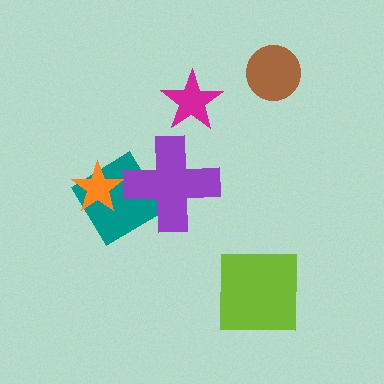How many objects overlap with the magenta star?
0 objects overlap with the magenta star.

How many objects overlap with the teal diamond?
2 objects overlap with the teal diamond.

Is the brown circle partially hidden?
No, no other shape covers it.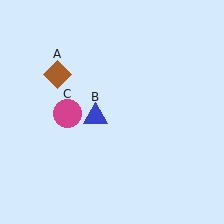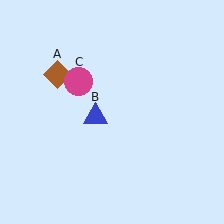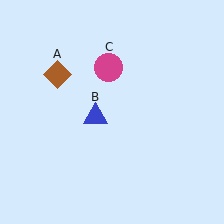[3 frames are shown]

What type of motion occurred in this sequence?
The magenta circle (object C) rotated clockwise around the center of the scene.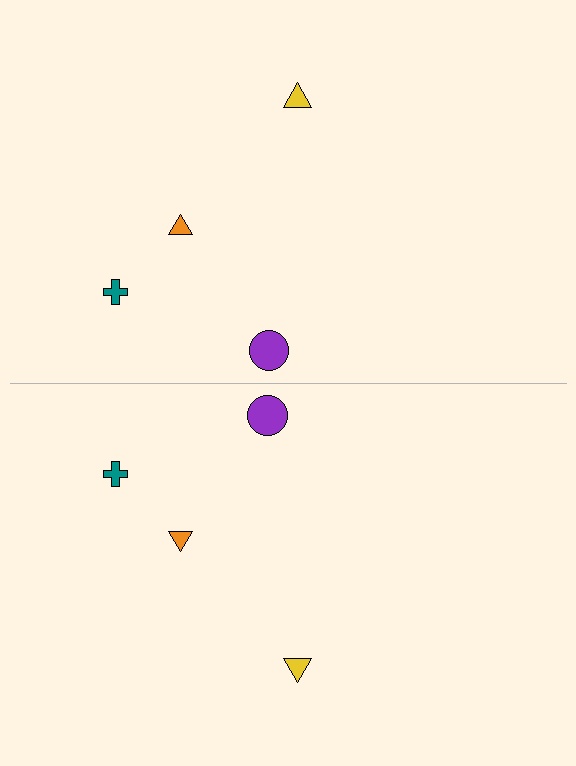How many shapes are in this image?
There are 8 shapes in this image.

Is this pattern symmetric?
Yes, this pattern has bilateral (reflection) symmetry.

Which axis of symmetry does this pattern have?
The pattern has a horizontal axis of symmetry running through the center of the image.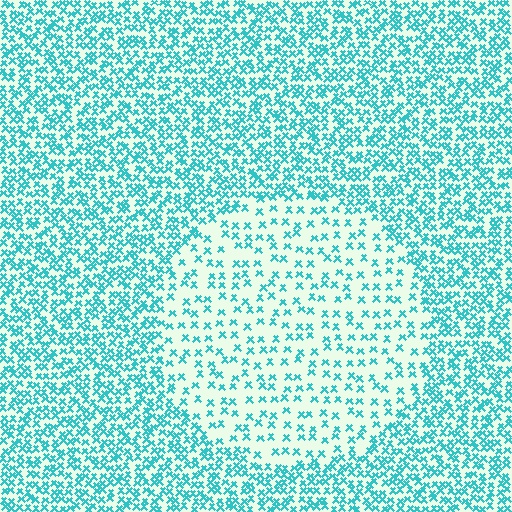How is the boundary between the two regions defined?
The boundary is defined by a change in element density (approximately 2.4x ratio). All elements are the same color, size, and shape.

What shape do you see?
I see a circle.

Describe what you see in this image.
The image contains small cyan elements arranged at two different densities. A circle-shaped region is visible where the elements are less densely packed than the surrounding area.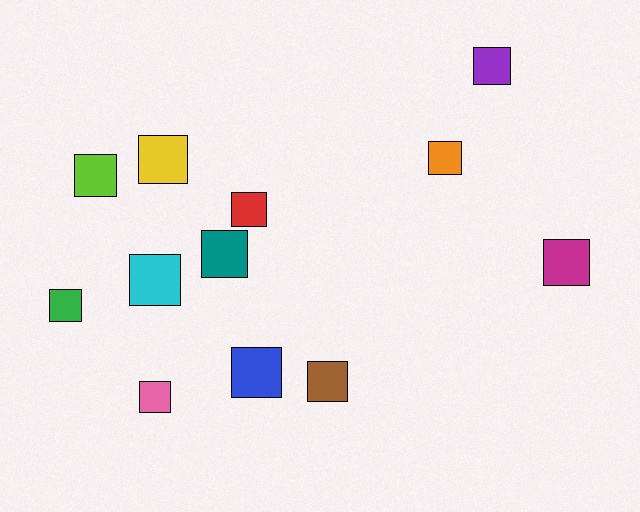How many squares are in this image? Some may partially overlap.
There are 12 squares.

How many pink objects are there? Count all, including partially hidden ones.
There is 1 pink object.